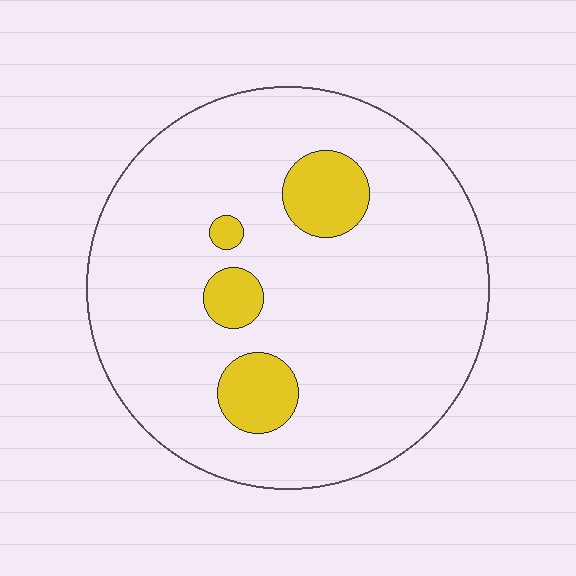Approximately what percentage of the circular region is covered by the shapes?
Approximately 10%.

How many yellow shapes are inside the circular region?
4.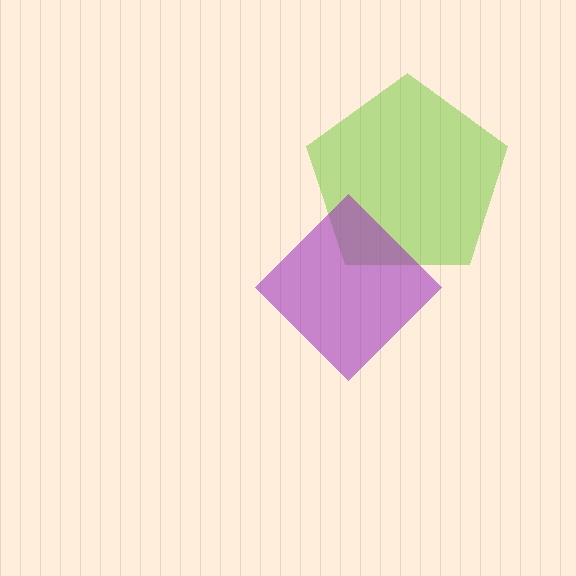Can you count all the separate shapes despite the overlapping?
Yes, there are 2 separate shapes.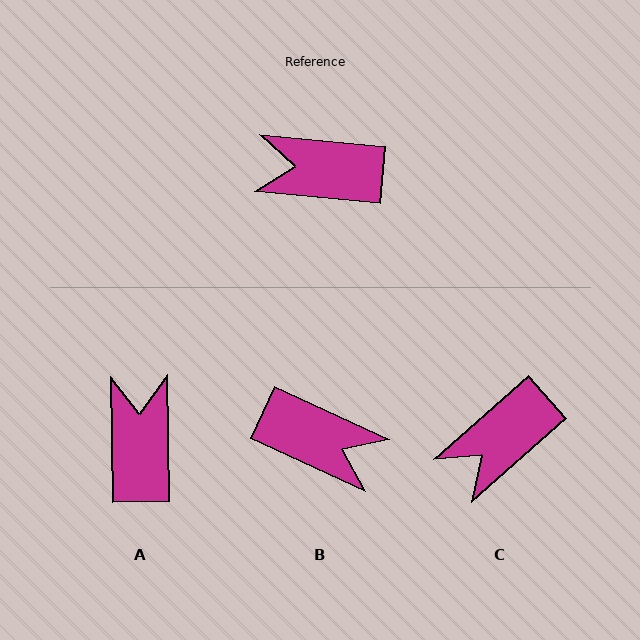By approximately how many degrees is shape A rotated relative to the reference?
Approximately 83 degrees clockwise.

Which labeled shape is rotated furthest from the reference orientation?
B, about 161 degrees away.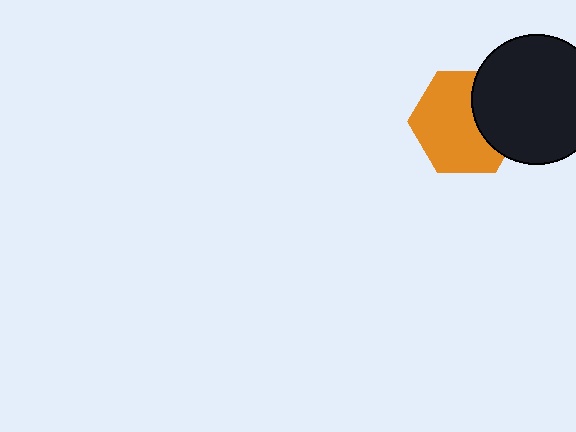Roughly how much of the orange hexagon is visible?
Most of it is visible (roughly 68%).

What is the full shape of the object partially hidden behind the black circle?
The partially hidden object is an orange hexagon.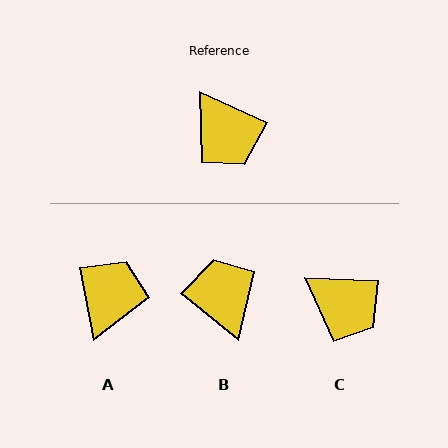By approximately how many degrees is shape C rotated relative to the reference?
Approximately 22 degrees counter-clockwise.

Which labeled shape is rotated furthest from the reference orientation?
B, about 166 degrees away.